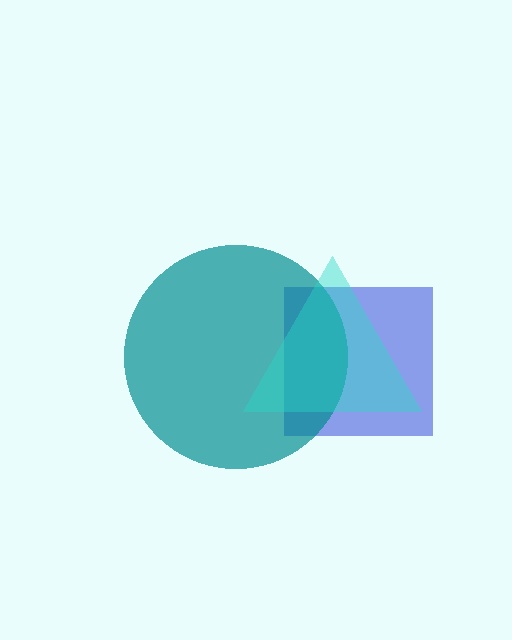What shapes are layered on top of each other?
The layered shapes are: a blue square, a teal circle, a cyan triangle.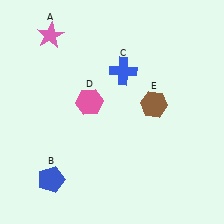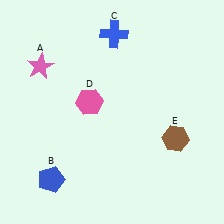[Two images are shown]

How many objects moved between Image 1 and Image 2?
3 objects moved between the two images.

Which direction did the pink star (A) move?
The pink star (A) moved down.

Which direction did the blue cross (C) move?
The blue cross (C) moved up.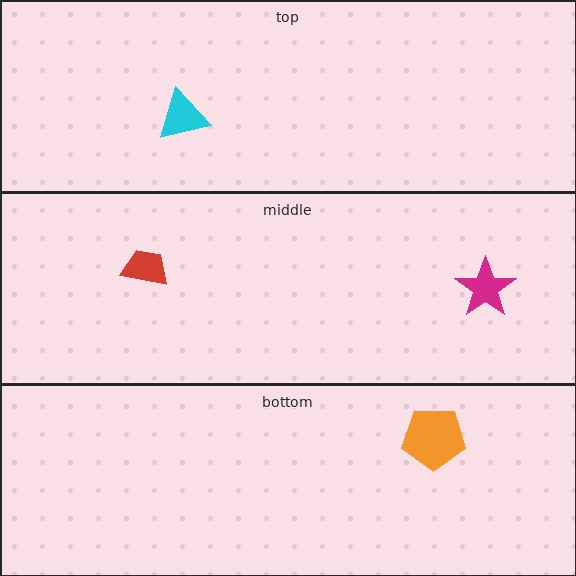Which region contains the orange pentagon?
The bottom region.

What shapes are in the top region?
The cyan triangle.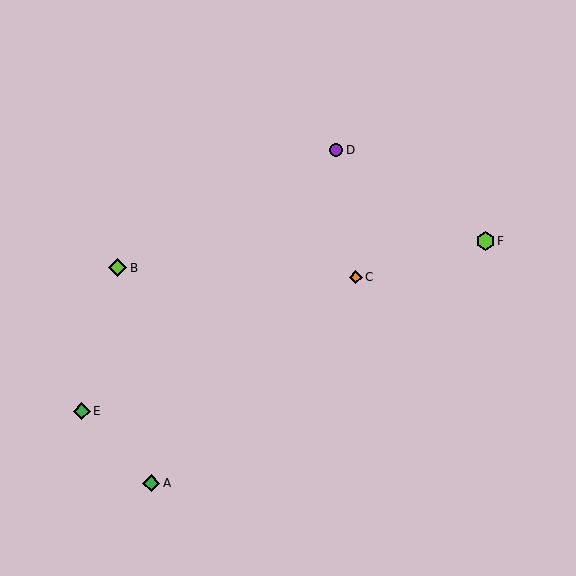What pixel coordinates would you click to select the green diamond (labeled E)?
Click at (82, 411) to select the green diamond E.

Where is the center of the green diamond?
The center of the green diamond is at (82, 411).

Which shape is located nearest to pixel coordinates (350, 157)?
The purple circle (labeled D) at (336, 150) is nearest to that location.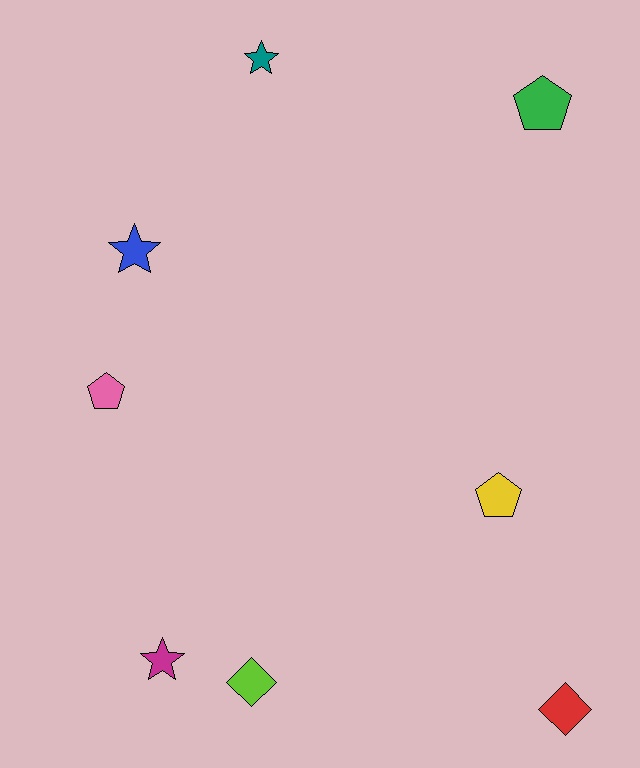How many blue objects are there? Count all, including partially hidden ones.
There is 1 blue object.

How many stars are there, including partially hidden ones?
There are 3 stars.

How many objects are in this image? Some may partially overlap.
There are 8 objects.